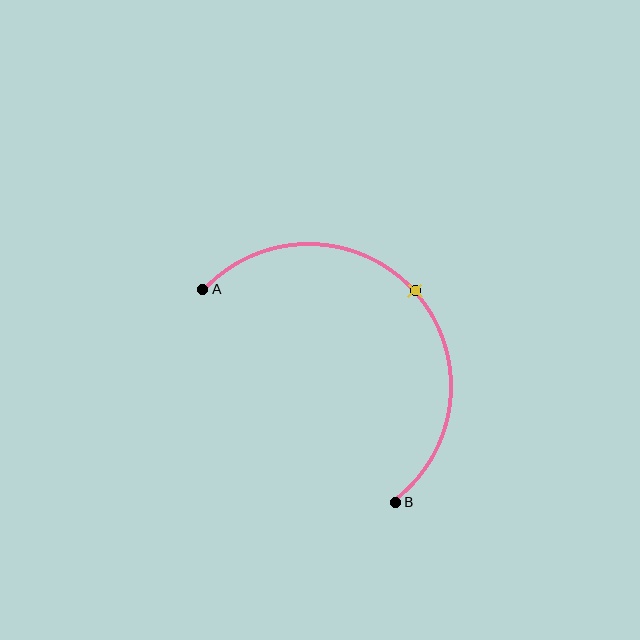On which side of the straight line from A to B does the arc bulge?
The arc bulges above and to the right of the straight line connecting A and B.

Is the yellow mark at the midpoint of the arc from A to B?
Yes. The yellow mark lies on the arc at equal arc-length from both A and B — it is the arc midpoint.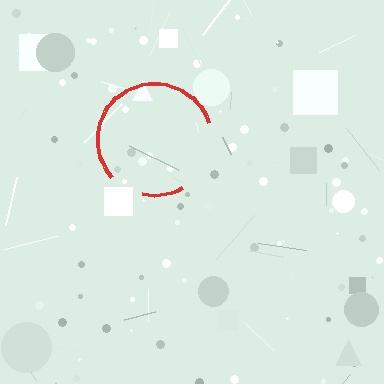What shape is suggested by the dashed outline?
The dashed outline suggests a circle.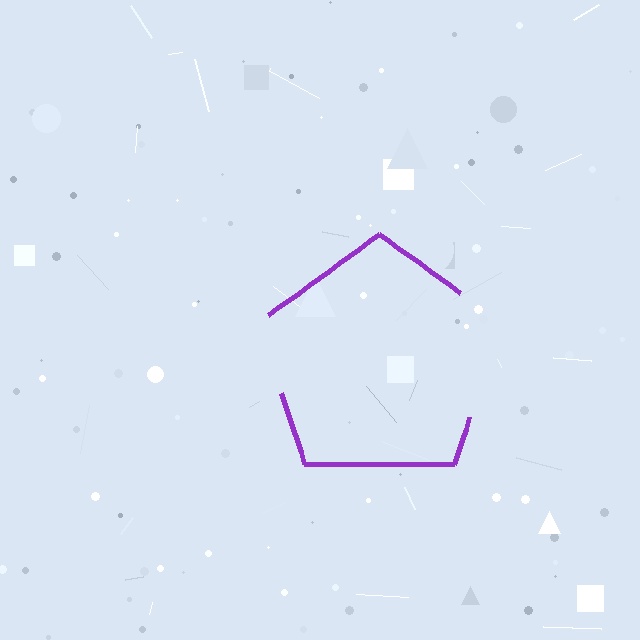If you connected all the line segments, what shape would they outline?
They would outline a pentagon.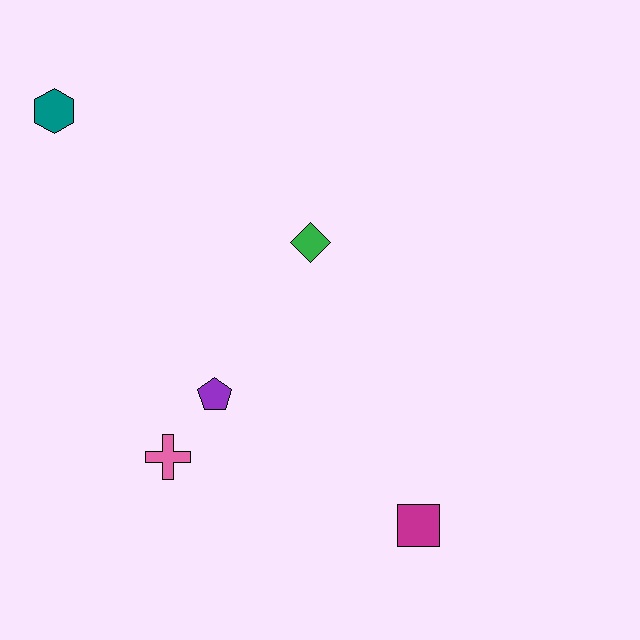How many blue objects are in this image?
There are no blue objects.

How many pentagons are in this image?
There is 1 pentagon.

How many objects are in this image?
There are 5 objects.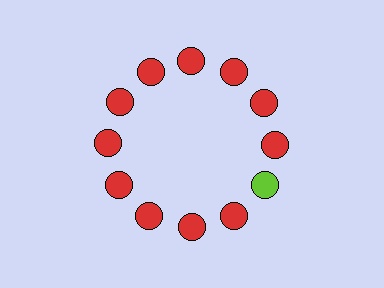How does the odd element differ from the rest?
It has a different color: lime instead of red.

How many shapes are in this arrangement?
There are 12 shapes arranged in a ring pattern.